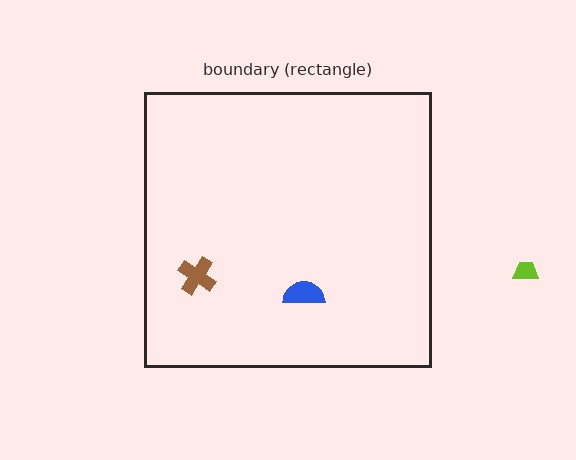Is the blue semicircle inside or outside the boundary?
Inside.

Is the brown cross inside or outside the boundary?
Inside.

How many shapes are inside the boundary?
2 inside, 1 outside.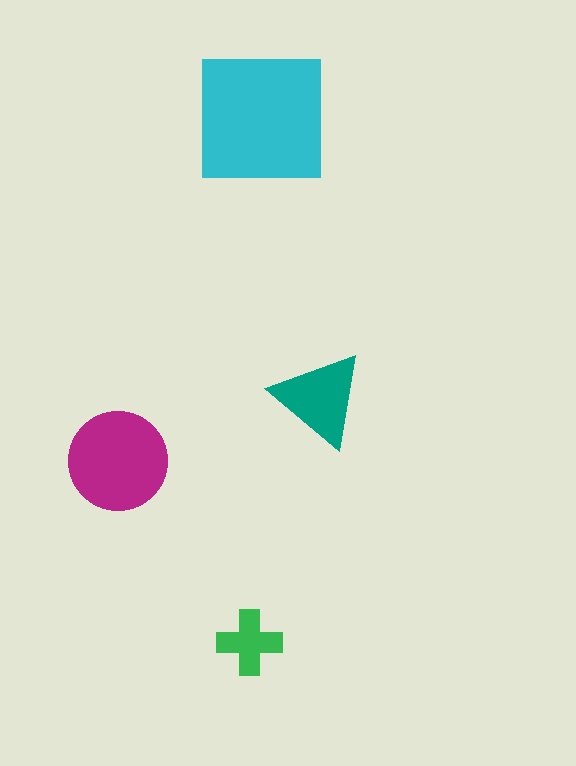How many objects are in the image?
There are 4 objects in the image.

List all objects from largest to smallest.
The cyan square, the magenta circle, the teal triangle, the green cross.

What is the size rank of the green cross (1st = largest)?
4th.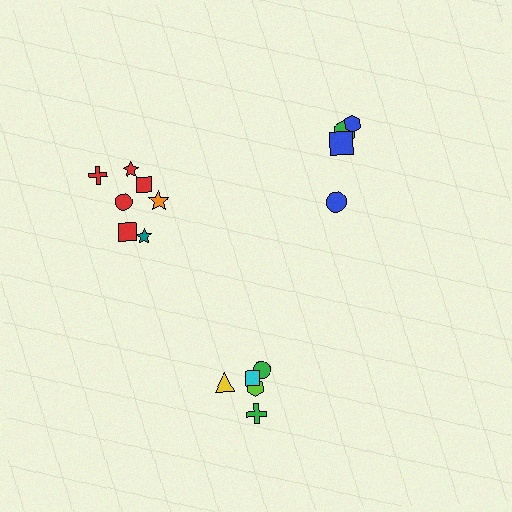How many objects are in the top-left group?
There are 7 objects.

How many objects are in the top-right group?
There are 4 objects.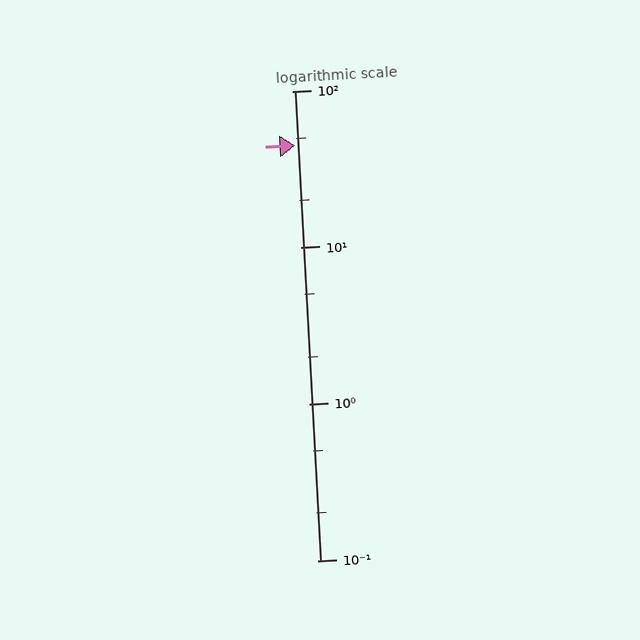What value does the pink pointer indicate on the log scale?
The pointer indicates approximately 45.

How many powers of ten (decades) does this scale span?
The scale spans 3 decades, from 0.1 to 100.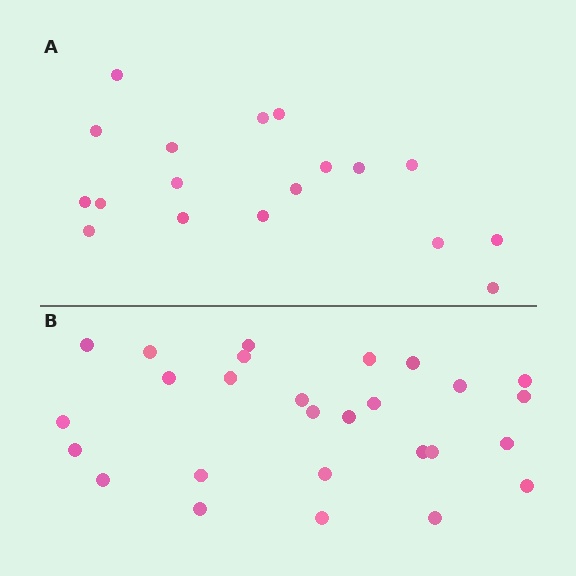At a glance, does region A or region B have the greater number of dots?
Region B (the bottom region) has more dots.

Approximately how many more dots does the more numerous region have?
Region B has roughly 8 or so more dots than region A.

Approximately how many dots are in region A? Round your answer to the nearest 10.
About 20 dots. (The exact count is 18, which rounds to 20.)